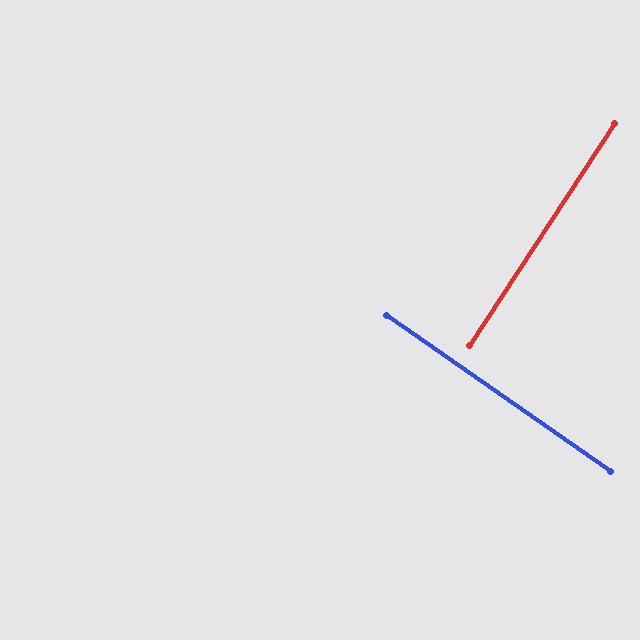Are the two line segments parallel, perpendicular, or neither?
Perpendicular — they meet at approximately 88°.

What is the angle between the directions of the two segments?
Approximately 88 degrees.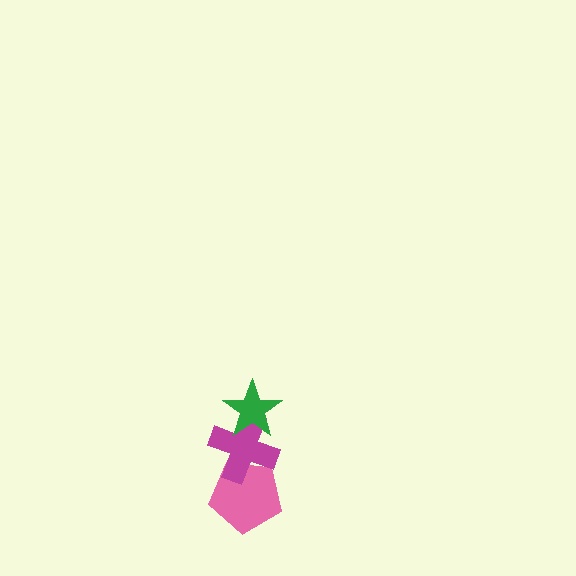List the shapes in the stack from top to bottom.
From top to bottom: the green star, the magenta cross, the pink pentagon.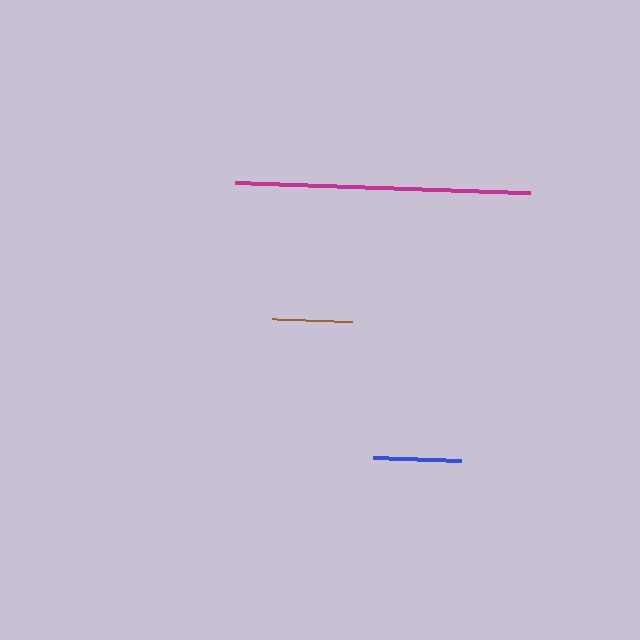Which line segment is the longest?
The magenta line is the longest at approximately 295 pixels.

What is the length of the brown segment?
The brown segment is approximately 80 pixels long.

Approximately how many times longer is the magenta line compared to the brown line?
The magenta line is approximately 3.7 times the length of the brown line.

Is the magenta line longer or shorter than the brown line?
The magenta line is longer than the brown line.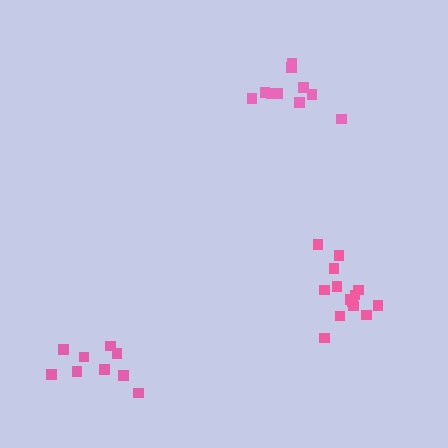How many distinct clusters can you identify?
There are 3 distinct clusters.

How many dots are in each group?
Group 1: 10 dots, Group 2: 9 dots, Group 3: 14 dots (33 total).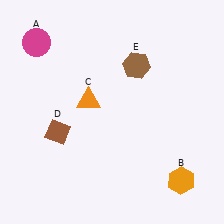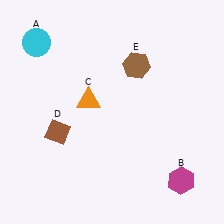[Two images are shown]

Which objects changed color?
A changed from magenta to cyan. B changed from orange to magenta.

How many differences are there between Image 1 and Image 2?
There are 2 differences between the two images.